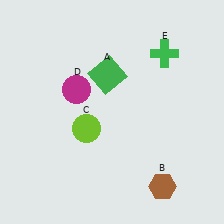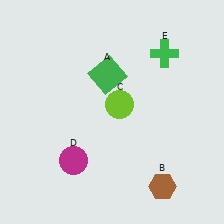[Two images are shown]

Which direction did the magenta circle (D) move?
The magenta circle (D) moved down.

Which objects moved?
The objects that moved are: the lime circle (C), the magenta circle (D).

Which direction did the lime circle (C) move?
The lime circle (C) moved right.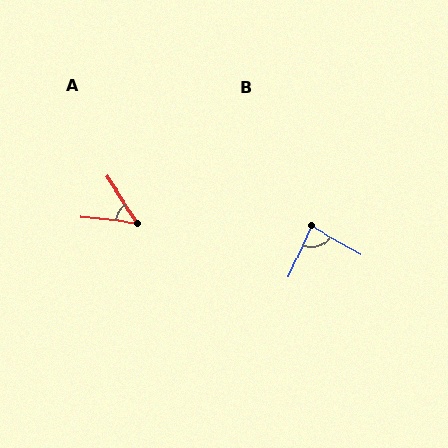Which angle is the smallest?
A, at approximately 50 degrees.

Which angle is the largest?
B, at approximately 84 degrees.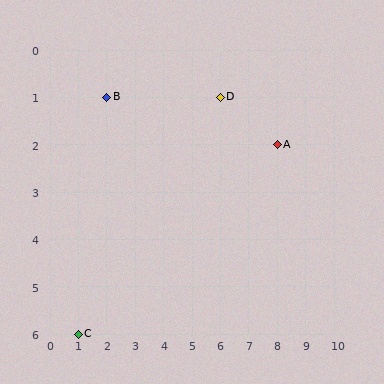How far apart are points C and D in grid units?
Points C and D are 5 columns and 5 rows apart (about 7.1 grid units diagonally).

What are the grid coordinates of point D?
Point D is at grid coordinates (6, 1).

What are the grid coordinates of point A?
Point A is at grid coordinates (8, 2).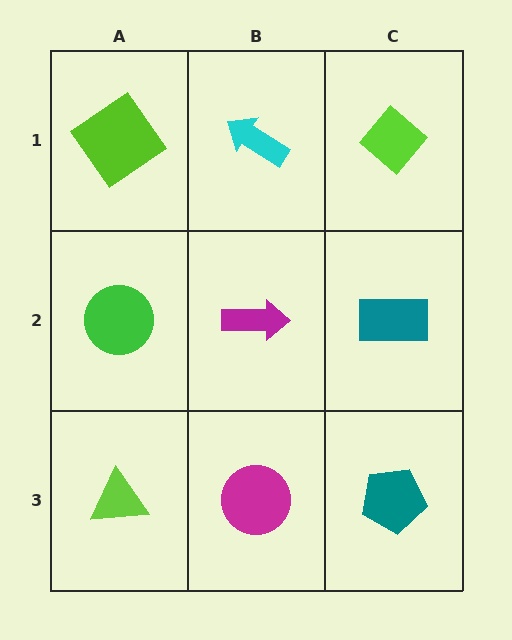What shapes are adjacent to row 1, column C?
A teal rectangle (row 2, column C), a cyan arrow (row 1, column B).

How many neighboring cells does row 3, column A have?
2.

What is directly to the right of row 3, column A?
A magenta circle.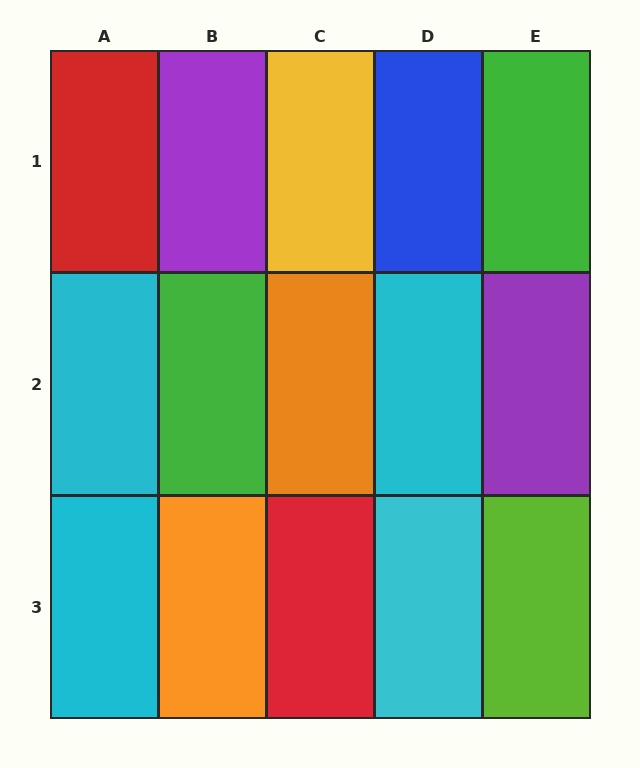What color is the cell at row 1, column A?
Red.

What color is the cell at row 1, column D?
Blue.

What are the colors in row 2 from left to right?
Cyan, green, orange, cyan, purple.